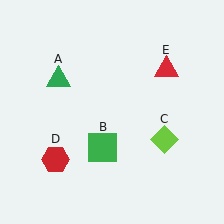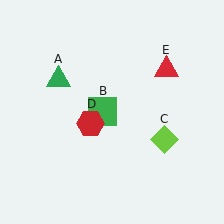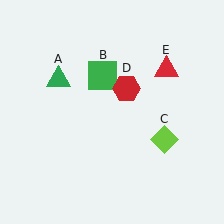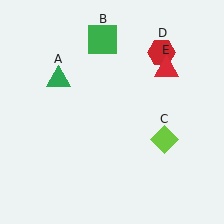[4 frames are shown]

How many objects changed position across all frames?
2 objects changed position: green square (object B), red hexagon (object D).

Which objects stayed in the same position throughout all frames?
Green triangle (object A) and lime diamond (object C) and red triangle (object E) remained stationary.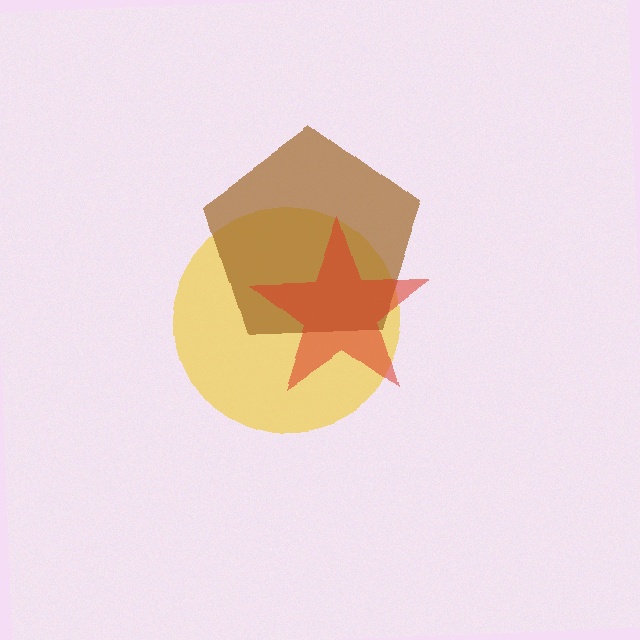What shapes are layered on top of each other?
The layered shapes are: a yellow circle, a brown pentagon, a red star.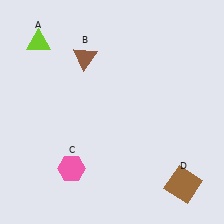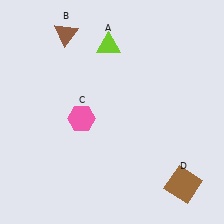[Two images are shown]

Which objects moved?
The objects that moved are: the lime triangle (A), the brown triangle (B), the pink hexagon (C).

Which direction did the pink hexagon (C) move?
The pink hexagon (C) moved up.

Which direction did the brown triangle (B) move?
The brown triangle (B) moved up.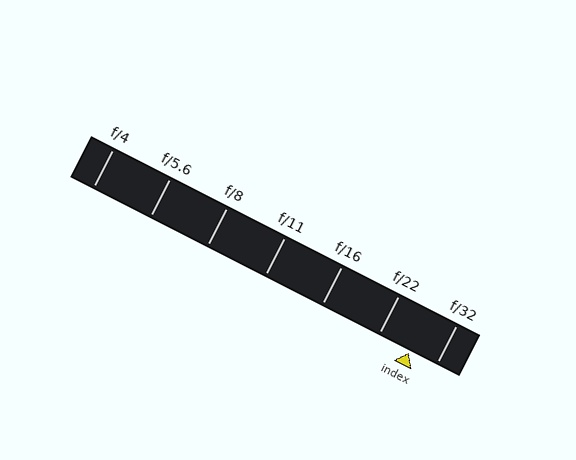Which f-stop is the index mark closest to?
The index mark is closest to f/32.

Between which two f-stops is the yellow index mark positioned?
The index mark is between f/22 and f/32.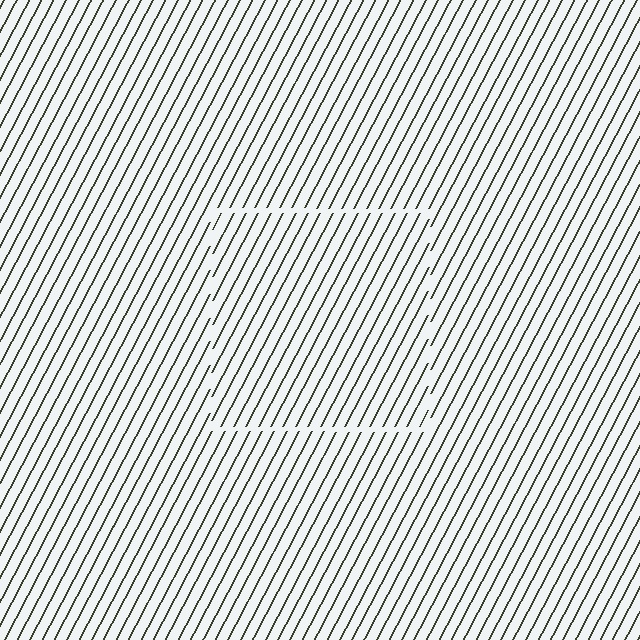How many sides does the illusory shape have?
4 sides — the line-ends trace a square.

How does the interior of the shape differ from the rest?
The interior of the shape contains the same grating, shifted by half a period — the contour is defined by the phase discontinuity where line-ends from the inner and outer gratings abut.